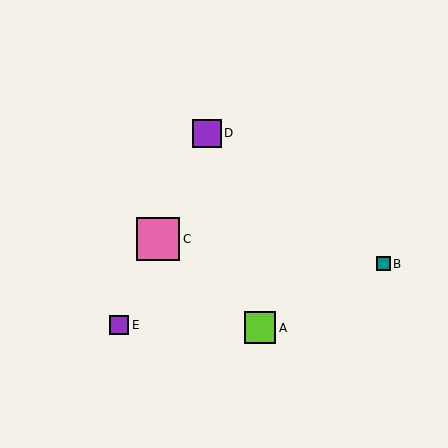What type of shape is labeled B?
Shape B is a teal square.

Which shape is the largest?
The pink square (labeled C) is the largest.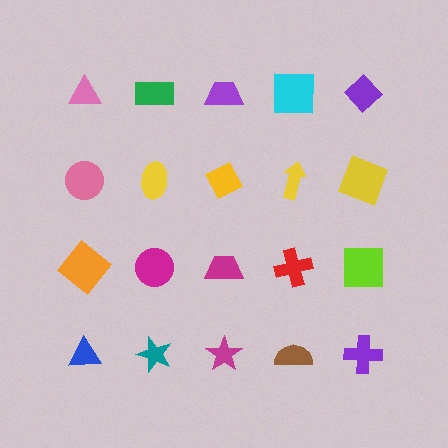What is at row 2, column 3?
A yellow diamond.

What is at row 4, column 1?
A blue triangle.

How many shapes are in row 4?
5 shapes.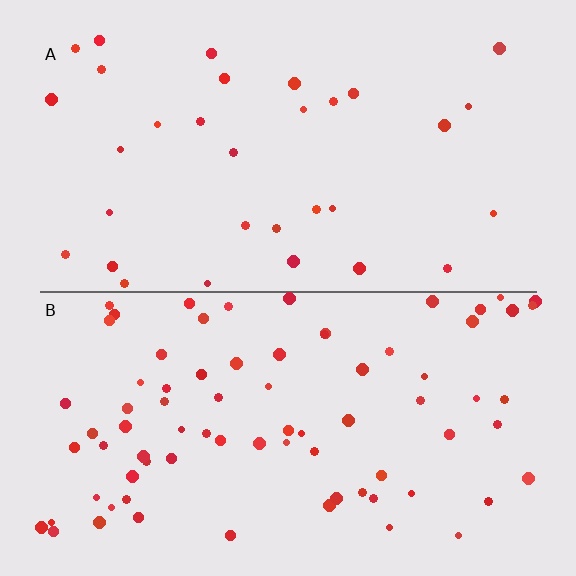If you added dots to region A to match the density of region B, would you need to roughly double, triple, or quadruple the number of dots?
Approximately double.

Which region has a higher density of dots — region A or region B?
B (the bottom).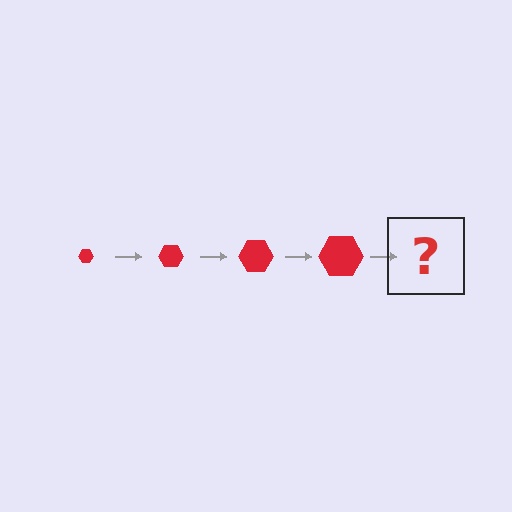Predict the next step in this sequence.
The next step is a red hexagon, larger than the previous one.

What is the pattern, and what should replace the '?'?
The pattern is that the hexagon gets progressively larger each step. The '?' should be a red hexagon, larger than the previous one.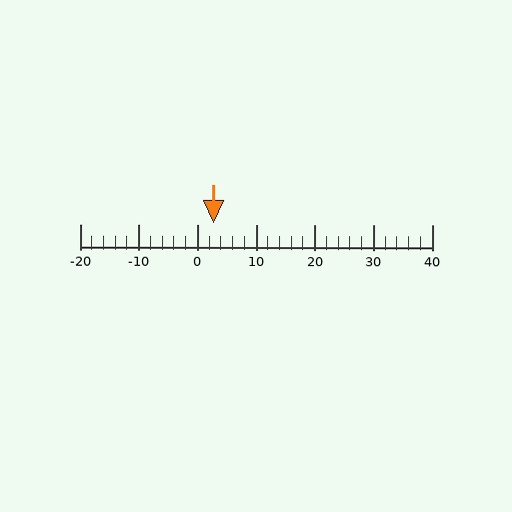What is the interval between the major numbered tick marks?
The major tick marks are spaced 10 units apart.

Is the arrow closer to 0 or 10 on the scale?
The arrow is closer to 0.